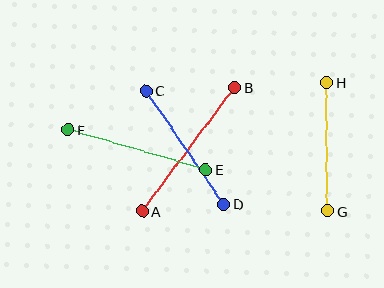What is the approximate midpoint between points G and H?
The midpoint is at approximately (327, 147) pixels.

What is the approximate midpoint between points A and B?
The midpoint is at approximately (188, 150) pixels.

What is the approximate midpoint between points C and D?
The midpoint is at approximately (185, 148) pixels.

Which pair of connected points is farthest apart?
Points A and B are farthest apart.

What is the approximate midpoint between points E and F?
The midpoint is at approximately (137, 150) pixels.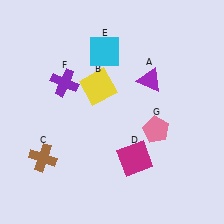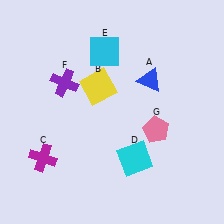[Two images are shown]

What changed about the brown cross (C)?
In Image 1, C is brown. In Image 2, it changed to magenta.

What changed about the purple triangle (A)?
In Image 1, A is purple. In Image 2, it changed to blue.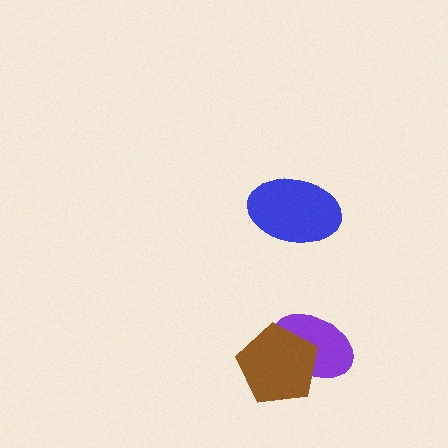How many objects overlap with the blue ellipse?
0 objects overlap with the blue ellipse.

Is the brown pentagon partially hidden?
No, no other shape covers it.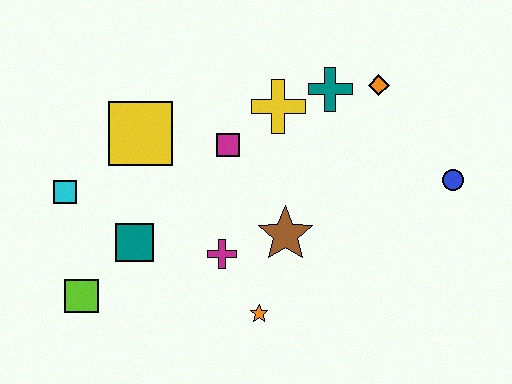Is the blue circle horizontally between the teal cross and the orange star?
No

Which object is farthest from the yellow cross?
The lime square is farthest from the yellow cross.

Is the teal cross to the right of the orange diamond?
No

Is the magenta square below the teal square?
No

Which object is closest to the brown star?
The magenta cross is closest to the brown star.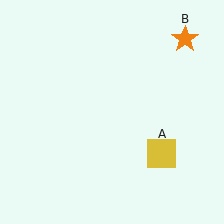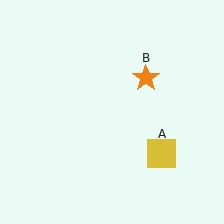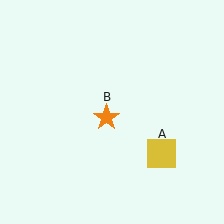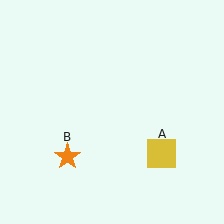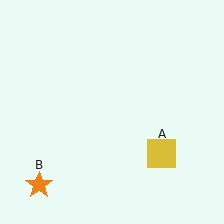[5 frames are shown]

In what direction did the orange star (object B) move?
The orange star (object B) moved down and to the left.